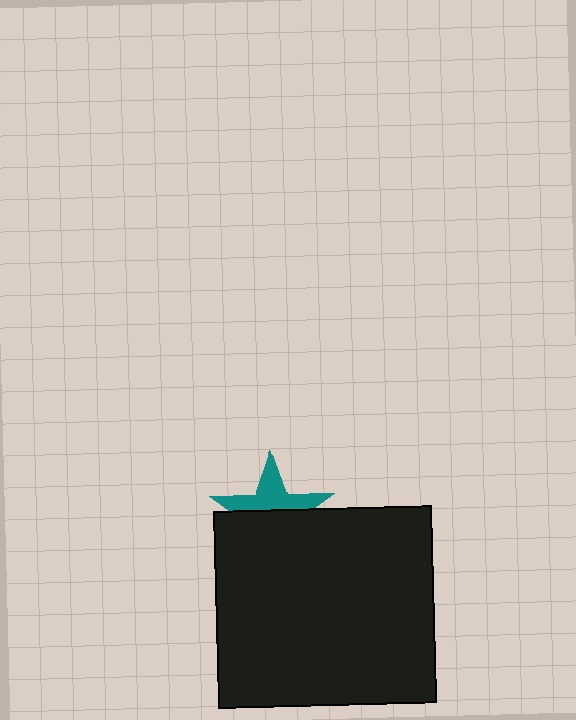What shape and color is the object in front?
The object in front is a black rectangle.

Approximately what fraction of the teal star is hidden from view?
Roughly 53% of the teal star is hidden behind the black rectangle.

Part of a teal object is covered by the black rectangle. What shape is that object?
It is a star.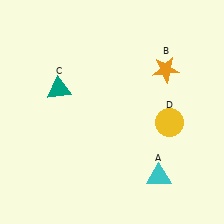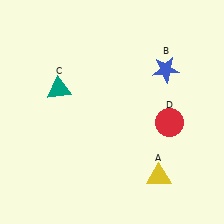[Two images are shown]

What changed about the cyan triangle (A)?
In Image 1, A is cyan. In Image 2, it changed to yellow.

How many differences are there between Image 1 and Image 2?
There are 3 differences between the two images.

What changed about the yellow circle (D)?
In Image 1, D is yellow. In Image 2, it changed to red.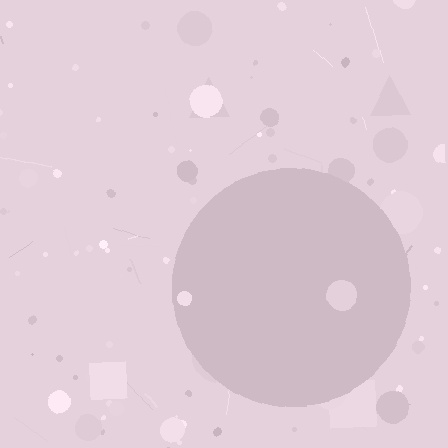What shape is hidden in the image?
A circle is hidden in the image.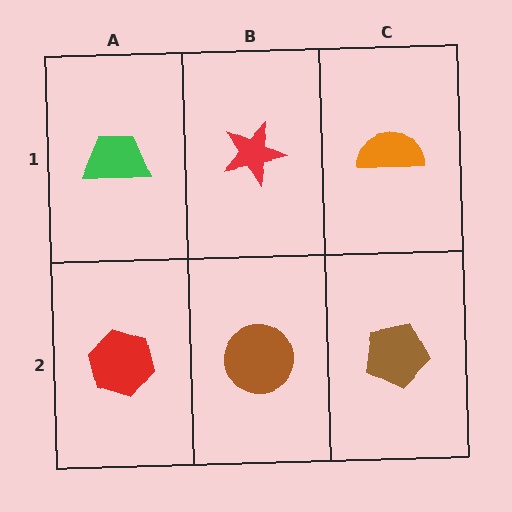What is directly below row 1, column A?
A red hexagon.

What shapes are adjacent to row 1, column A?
A red hexagon (row 2, column A), a red star (row 1, column B).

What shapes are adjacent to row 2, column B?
A red star (row 1, column B), a red hexagon (row 2, column A), a brown pentagon (row 2, column C).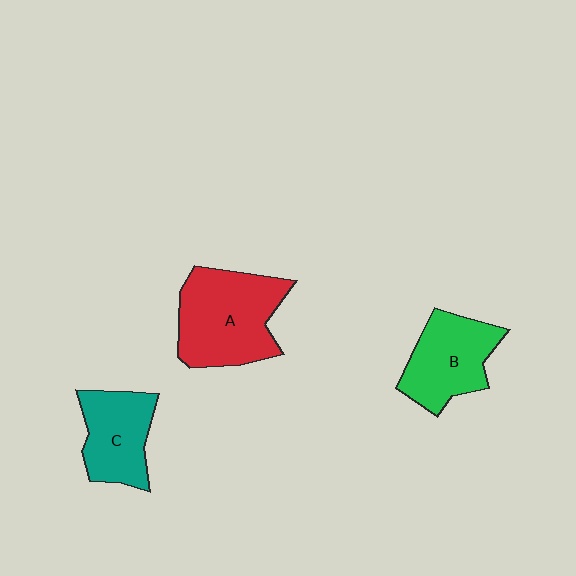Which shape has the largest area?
Shape A (red).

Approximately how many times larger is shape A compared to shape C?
Approximately 1.5 times.